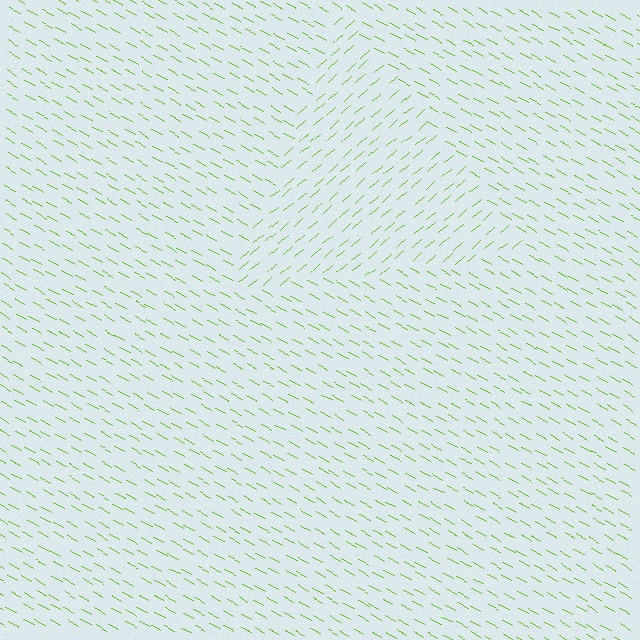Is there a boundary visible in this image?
Yes, there is a texture boundary formed by a change in line orientation.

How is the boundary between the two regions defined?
The boundary is defined purely by a change in line orientation (approximately 69 degrees difference). All lines are the same color and thickness.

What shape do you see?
I see a triangle.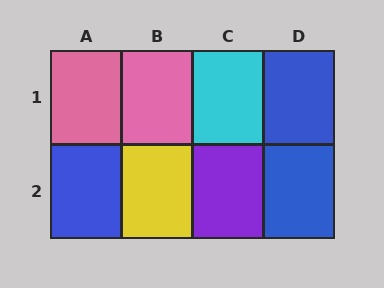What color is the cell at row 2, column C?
Purple.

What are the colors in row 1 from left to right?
Pink, pink, cyan, blue.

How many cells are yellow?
1 cell is yellow.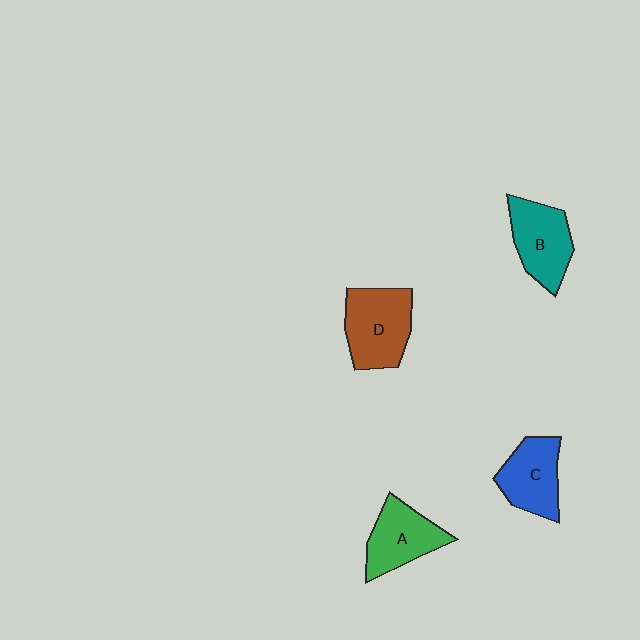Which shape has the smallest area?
Shape C (blue).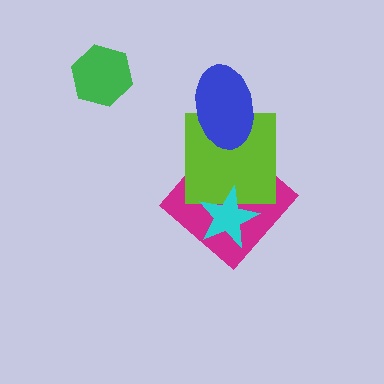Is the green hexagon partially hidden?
No, no other shape covers it.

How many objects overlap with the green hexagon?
0 objects overlap with the green hexagon.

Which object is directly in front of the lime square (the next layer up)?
The cyan star is directly in front of the lime square.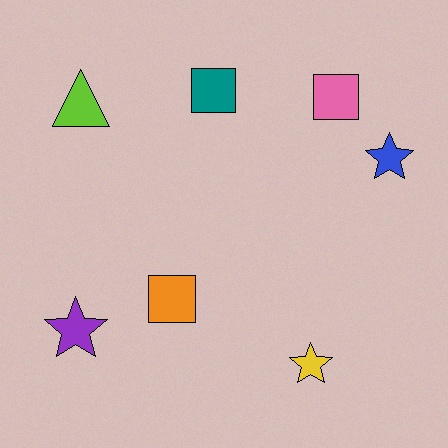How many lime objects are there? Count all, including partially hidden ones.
There is 1 lime object.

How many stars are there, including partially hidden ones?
There are 3 stars.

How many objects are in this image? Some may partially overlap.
There are 7 objects.